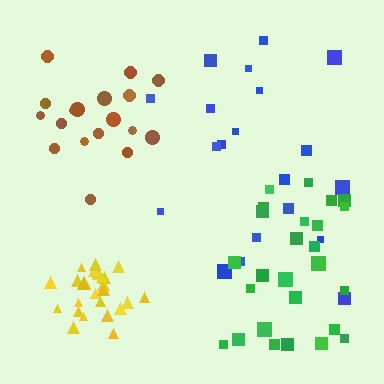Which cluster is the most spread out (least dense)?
Blue.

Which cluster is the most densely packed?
Yellow.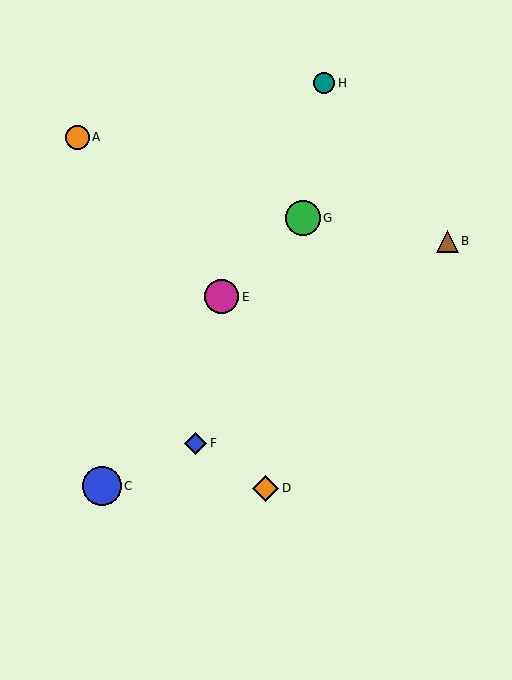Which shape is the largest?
The blue circle (labeled C) is the largest.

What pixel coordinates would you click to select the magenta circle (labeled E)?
Click at (222, 297) to select the magenta circle E.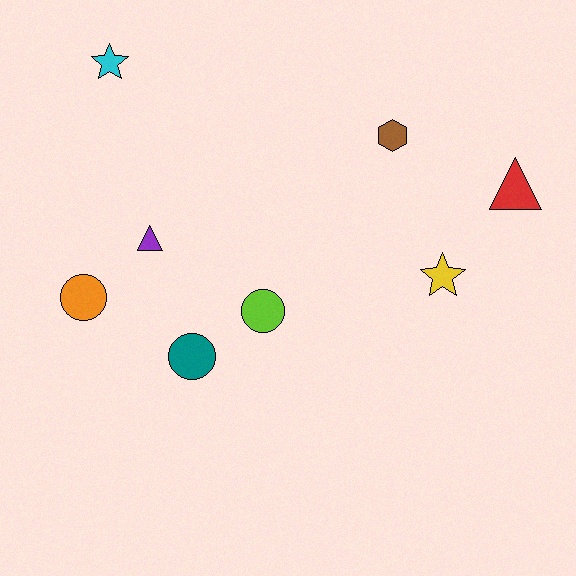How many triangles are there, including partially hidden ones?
There are 2 triangles.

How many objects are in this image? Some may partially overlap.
There are 8 objects.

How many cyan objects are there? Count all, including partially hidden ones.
There is 1 cyan object.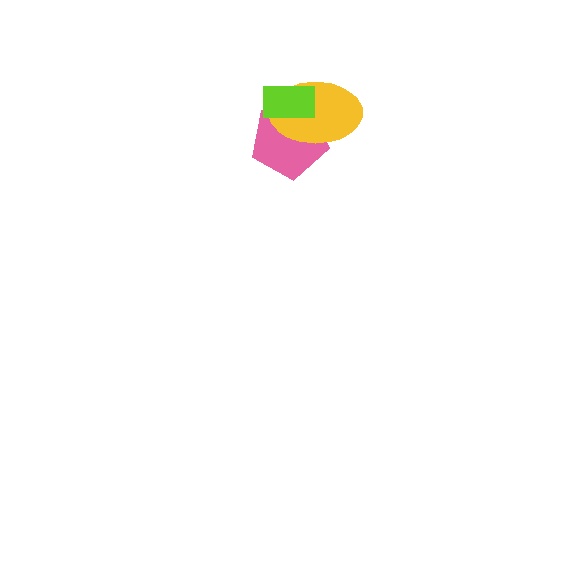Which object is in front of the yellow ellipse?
The lime rectangle is in front of the yellow ellipse.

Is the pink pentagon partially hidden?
Yes, it is partially covered by another shape.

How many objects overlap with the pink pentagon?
2 objects overlap with the pink pentagon.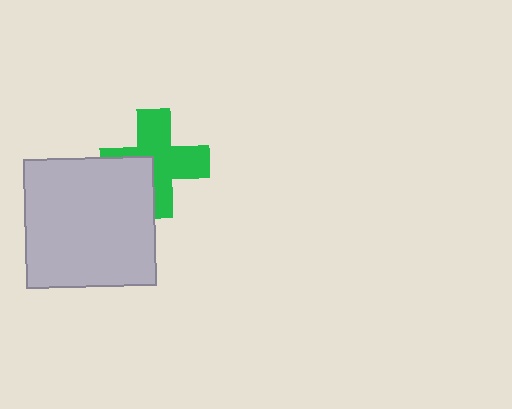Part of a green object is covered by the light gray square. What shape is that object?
It is a cross.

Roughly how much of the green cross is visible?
Most of it is visible (roughly 70%).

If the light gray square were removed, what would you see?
You would see the complete green cross.